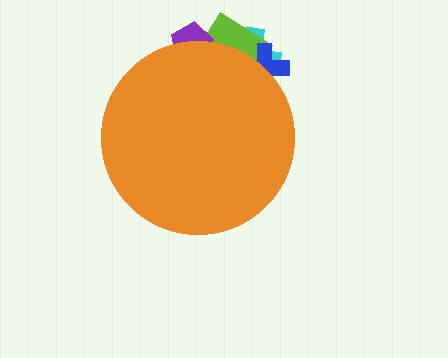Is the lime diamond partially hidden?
Yes, the lime diamond is partially hidden behind the orange circle.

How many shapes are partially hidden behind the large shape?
4 shapes are partially hidden.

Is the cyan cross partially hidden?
Yes, the cyan cross is partially hidden behind the orange circle.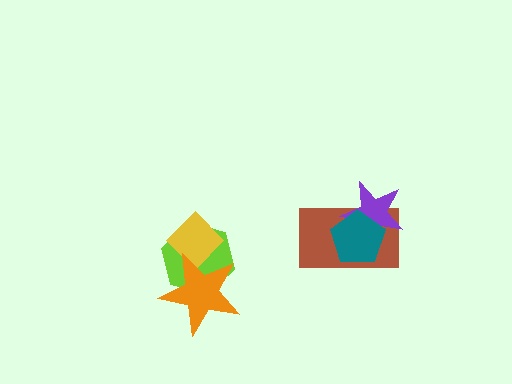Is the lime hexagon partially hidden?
Yes, it is partially covered by another shape.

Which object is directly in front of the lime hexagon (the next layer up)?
The yellow diamond is directly in front of the lime hexagon.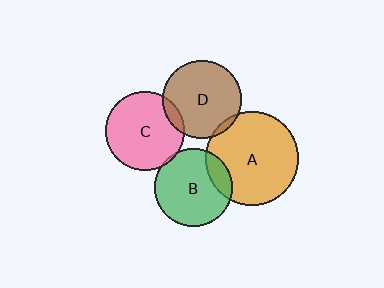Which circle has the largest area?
Circle A (orange).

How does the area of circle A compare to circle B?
Approximately 1.4 times.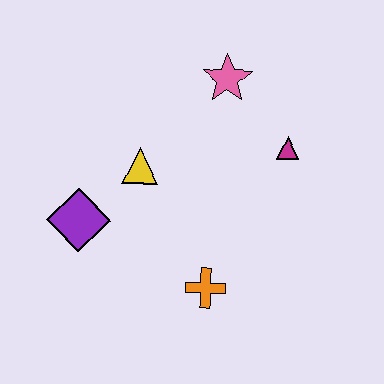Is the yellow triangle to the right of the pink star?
No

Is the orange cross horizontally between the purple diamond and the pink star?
Yes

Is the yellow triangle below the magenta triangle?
Yes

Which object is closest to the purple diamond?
The yellow triangle is closest to the purple diamond.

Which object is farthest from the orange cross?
The pink star is farthest from the orange cross.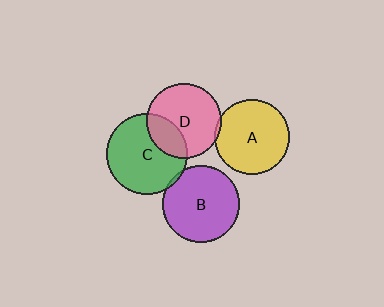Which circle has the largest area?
Circle C (green).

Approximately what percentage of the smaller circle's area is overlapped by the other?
Approximately 30%.